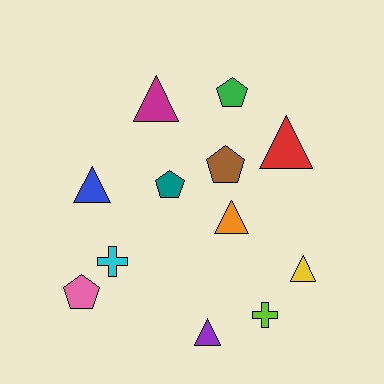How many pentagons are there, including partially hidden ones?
There are 4 pentagons.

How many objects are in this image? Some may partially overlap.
There are 12 objects.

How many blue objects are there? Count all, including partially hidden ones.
There is 1 blue object.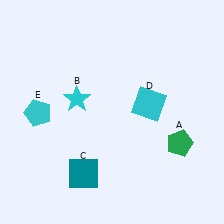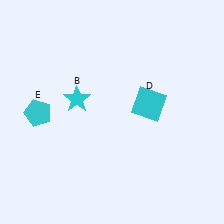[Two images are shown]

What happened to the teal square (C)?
The teal square (C) was removed in Image 2. It was in the bottom-left area of Image 1.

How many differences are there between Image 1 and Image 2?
There are 2 differences between the two images.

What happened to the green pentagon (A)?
The green pentagon (A) was removed in Image 2. It was in the bottom-right area of Image 1.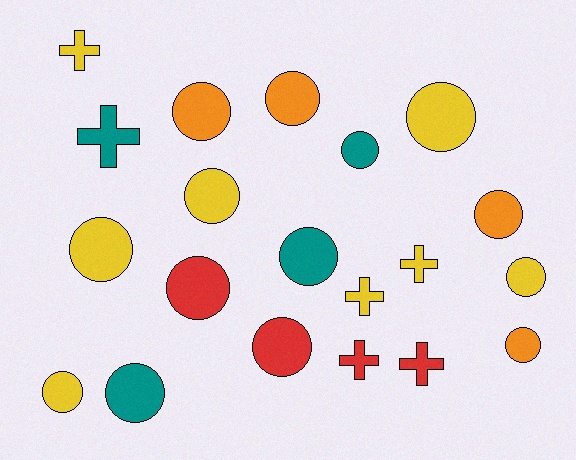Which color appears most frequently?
Yellow, with 8 objects.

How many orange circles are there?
There are 4 orange circles.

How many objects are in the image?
There are 20 objects.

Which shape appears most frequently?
Circle, with 14 objects.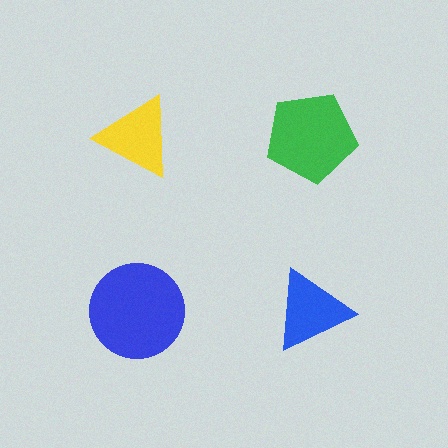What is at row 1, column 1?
A yellow triangle.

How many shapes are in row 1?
2 shapes.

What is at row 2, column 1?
A blue circle.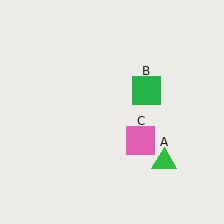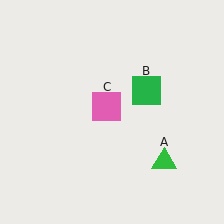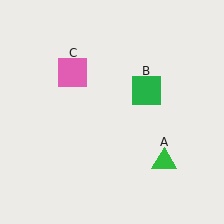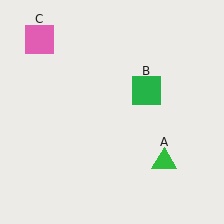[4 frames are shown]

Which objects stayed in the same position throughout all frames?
Green triangle (object A) and green square (object B) remained stationary.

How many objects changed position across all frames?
1 object changed position: pink square (object C).